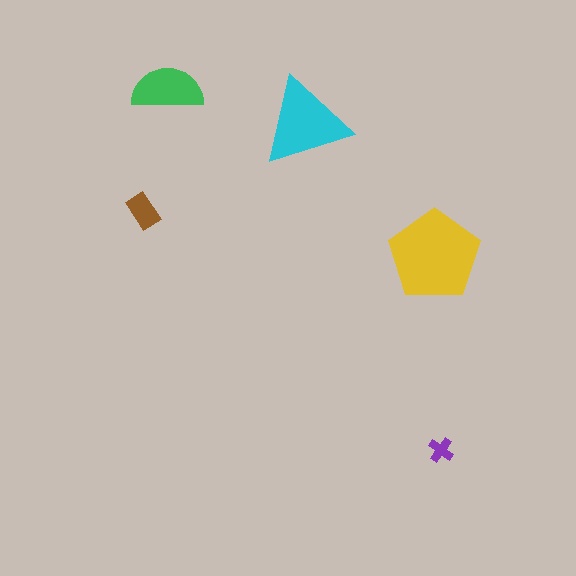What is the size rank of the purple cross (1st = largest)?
5th.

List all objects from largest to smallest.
The yellow pentagon, the cyan triangle, the green semicircle, the brown rectangle, the purple cross.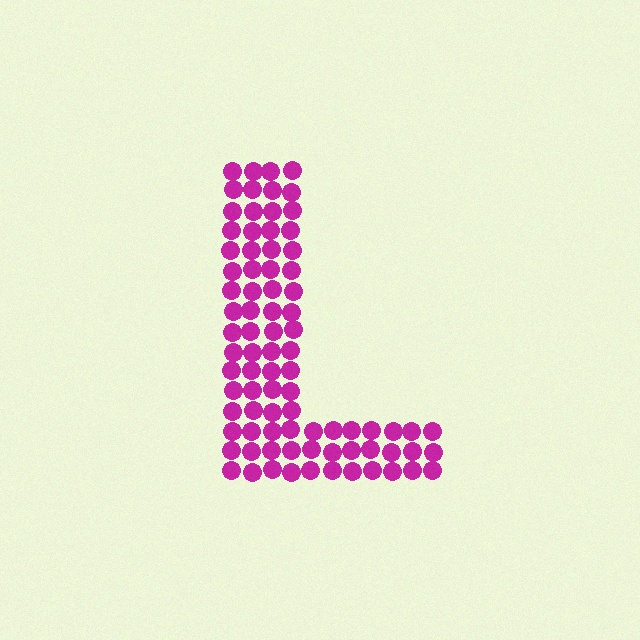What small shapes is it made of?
It is made of small circles.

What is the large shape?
The large shape is the letter L.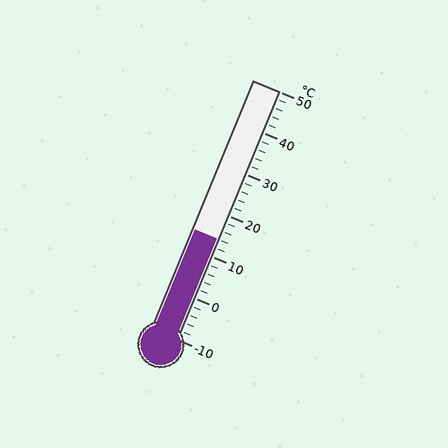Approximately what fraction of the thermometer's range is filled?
The thermometer is filled to approximately 40% of its range.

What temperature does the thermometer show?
The thermometer shows approximately 14°C.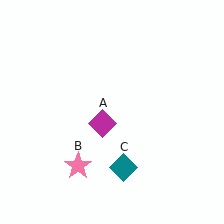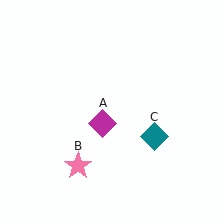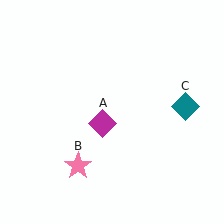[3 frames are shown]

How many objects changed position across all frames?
1 object changed position: teal diamond (object C).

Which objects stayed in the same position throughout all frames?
Magenta diamond (object A) and pink star (object B) remained stationary.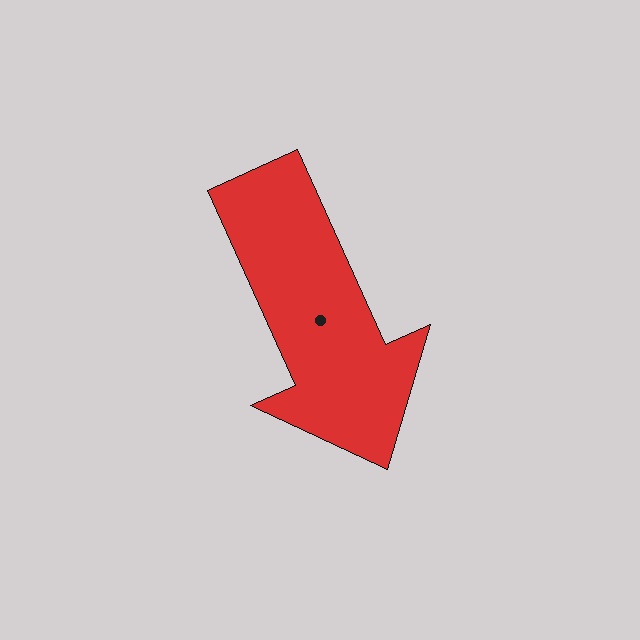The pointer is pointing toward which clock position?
Roughly 5 o'clock.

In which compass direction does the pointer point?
Southeast.